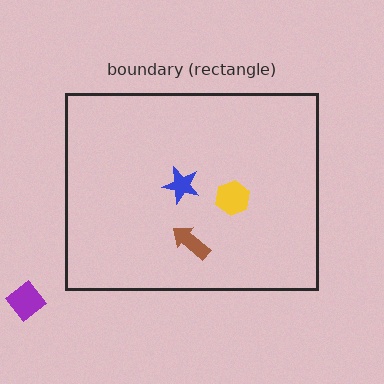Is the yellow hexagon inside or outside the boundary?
Inside.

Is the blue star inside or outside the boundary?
Inside.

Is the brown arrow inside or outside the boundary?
Inside.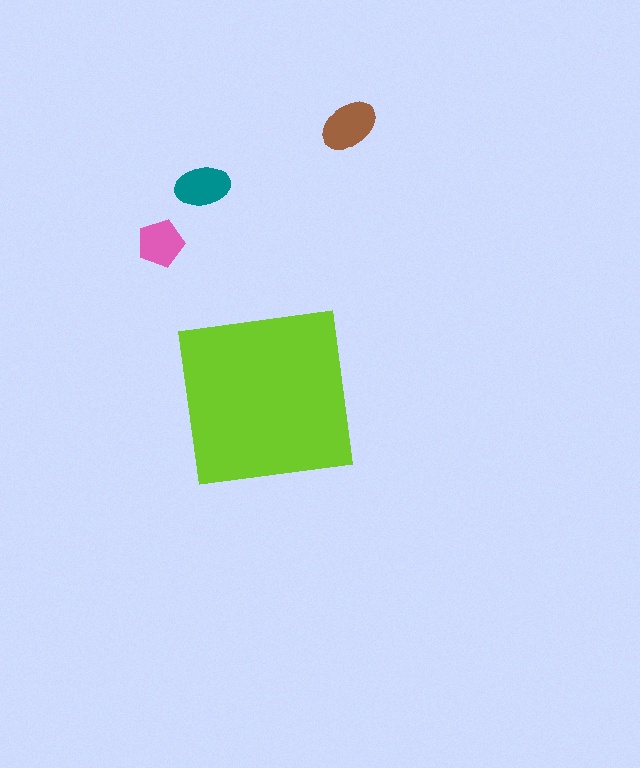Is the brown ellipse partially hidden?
No, the brown ellipse is fully visible.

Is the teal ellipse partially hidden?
No, the teal ellipse is fully visible.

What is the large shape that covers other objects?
A lime square.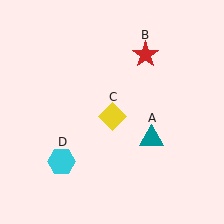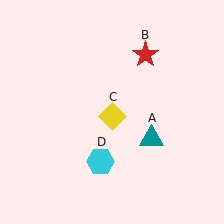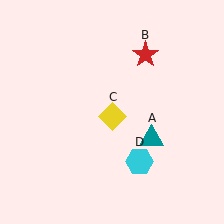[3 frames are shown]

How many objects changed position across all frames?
1 object changed position: cyan hexagon (object D).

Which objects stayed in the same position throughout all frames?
Teal triangle (object A) and red star (object B) and yellow diamond (object C) remained stationary.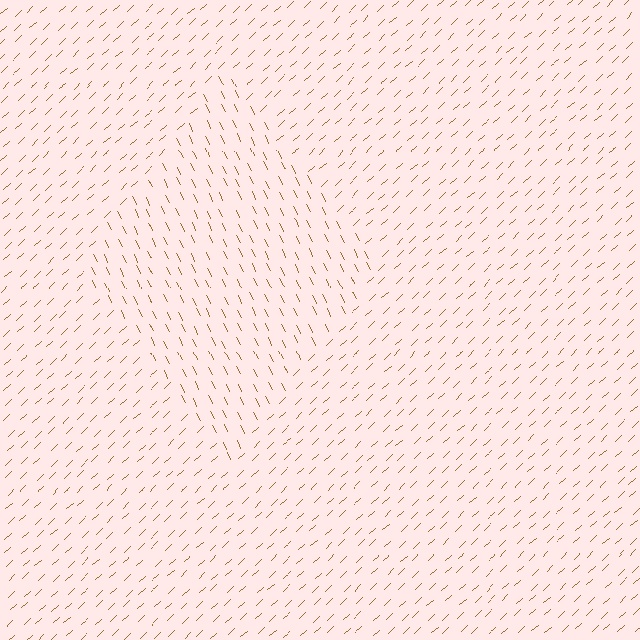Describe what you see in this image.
The image is filled with small brown line segments. A diamond region in the image has lines oriented differently from the surrounding lines, creating a visible texture boundary.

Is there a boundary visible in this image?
Yes, there is a texture boundary formed by a change in line orientation.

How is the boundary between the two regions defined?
The boundary is defined purely by a change in line orientation (approximately 73 degrees difference). All lines are the same color and thickness.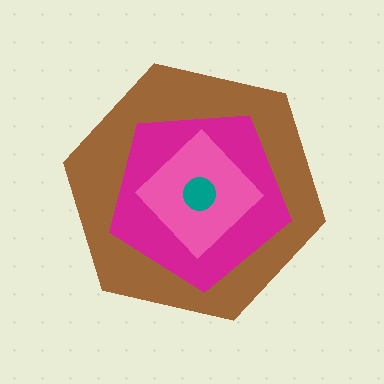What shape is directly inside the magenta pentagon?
The pink diamond.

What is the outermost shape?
The brown hexagon.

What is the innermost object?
The teal circle.